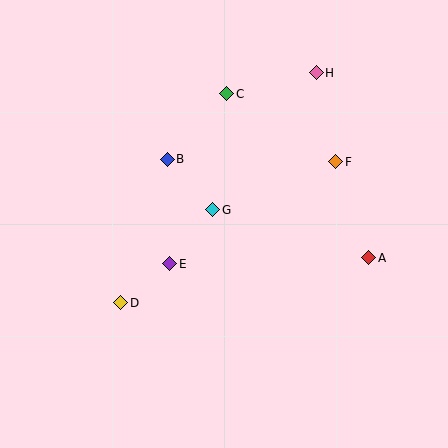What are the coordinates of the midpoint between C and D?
The midpoint between C and D is at (174, 198).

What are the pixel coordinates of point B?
Point B is at (167, 159).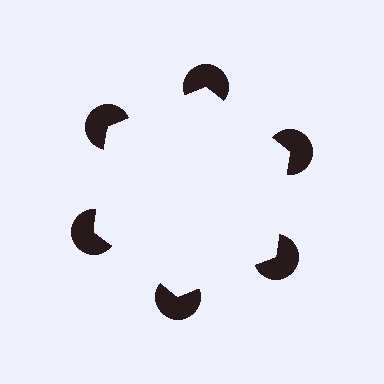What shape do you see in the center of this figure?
An illusory hexagon — its edges are inferred from the aligned wedge cuts in the pac-man discs, not physically drawn.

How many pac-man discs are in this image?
There are 6 — one at each vertex of the illusory hexagon.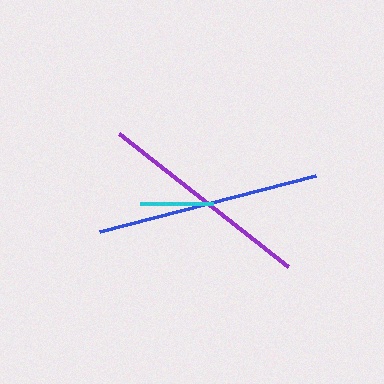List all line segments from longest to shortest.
From longest to shortest: blue, purple, cyan.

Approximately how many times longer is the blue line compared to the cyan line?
The blue line is approximately 3.1 times the length of the cyan line.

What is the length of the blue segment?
The blue segment is approximately 224 pixels long.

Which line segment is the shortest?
The cyan line is the shortest at approximately 73 pixels.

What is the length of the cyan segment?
The cyan segment is approximately 73 pixels long.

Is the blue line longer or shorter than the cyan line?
The blue line is longer than the cyan line.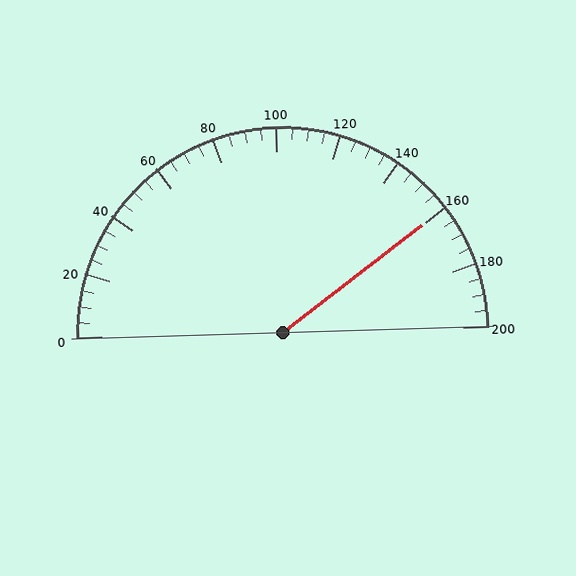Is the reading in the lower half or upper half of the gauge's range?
The reading is in the upper half of the range (0 to 200).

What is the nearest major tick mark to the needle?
The nearest major tick mark is 160.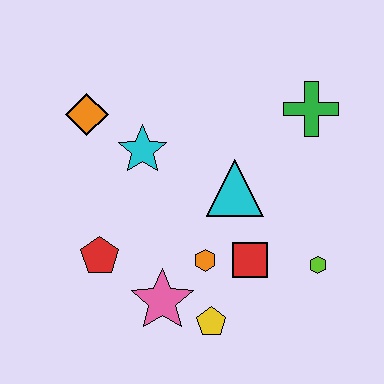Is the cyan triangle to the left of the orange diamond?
No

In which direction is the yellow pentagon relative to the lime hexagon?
The yellow pentagon is to the left of the lime hexagon.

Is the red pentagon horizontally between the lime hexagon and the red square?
No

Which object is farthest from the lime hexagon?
The orange diamond is farthest from the lime hexagon.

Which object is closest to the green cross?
The cyan triangle is closest to the green cross.